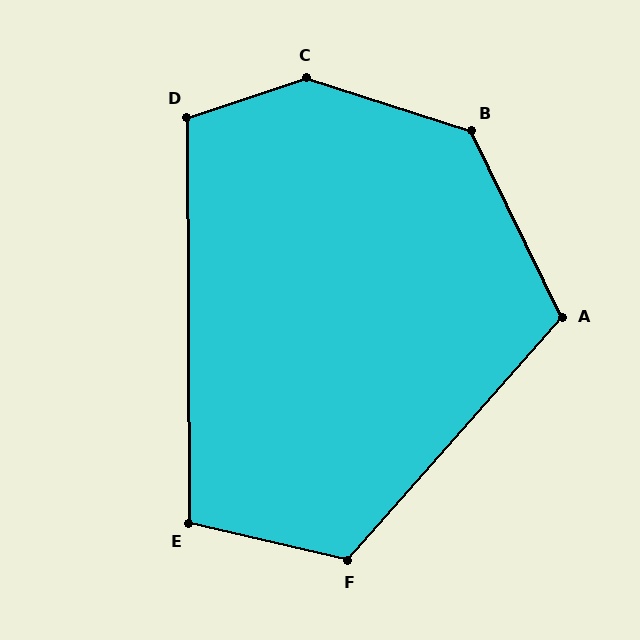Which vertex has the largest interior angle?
C, at approximately 144 degrees.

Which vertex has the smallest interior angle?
E, at approximately 103 degrees.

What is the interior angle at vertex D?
Approximately 108 degrees (obtuse).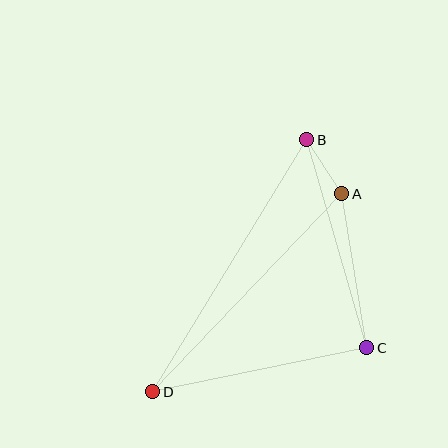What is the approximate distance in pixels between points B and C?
The distance between B and C is approximately 217 pixels.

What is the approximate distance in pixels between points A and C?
The distance between A and C is approximately 156 pixels.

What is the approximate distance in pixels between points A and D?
The distance between A and D is approximately 274 pixels.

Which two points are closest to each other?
Points A and B are closest to each other.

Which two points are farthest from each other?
Points B and D are farthest from each other.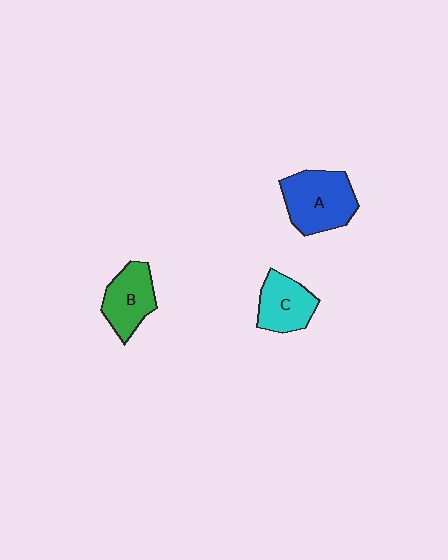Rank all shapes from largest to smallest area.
From largest to smallest: A (blue), B (green), C (cyan).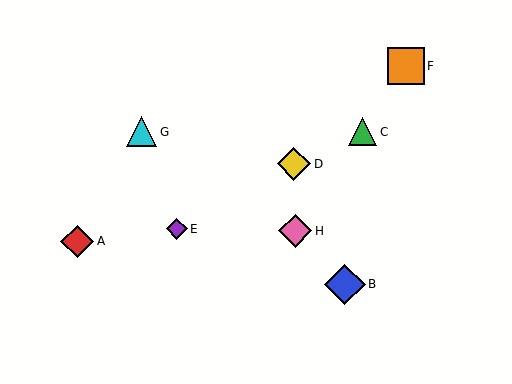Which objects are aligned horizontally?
Objects C, G are aligned horizontally.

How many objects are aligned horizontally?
2 objects (C, G) are aligned horizontally.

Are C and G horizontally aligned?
Yes, both are at y≈132.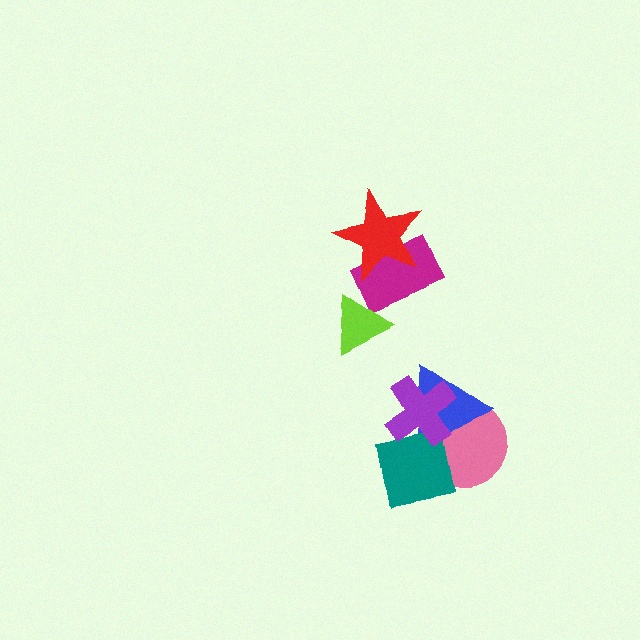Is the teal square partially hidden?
Yes, it is partially covered by another shape.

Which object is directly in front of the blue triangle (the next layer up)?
The teal square is directly in front of the blue triangle.